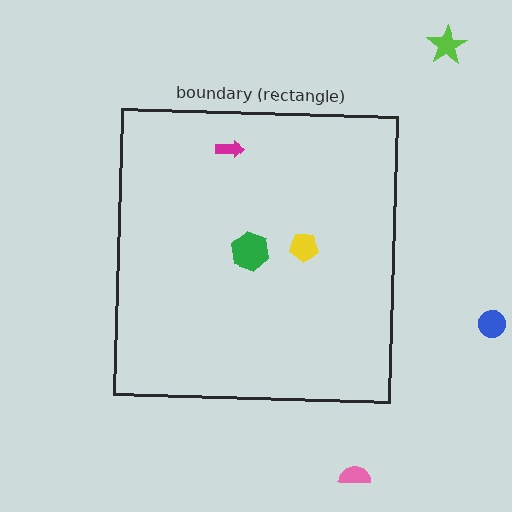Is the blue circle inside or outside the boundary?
Outside.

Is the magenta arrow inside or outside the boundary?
Inside.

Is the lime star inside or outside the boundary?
Outside.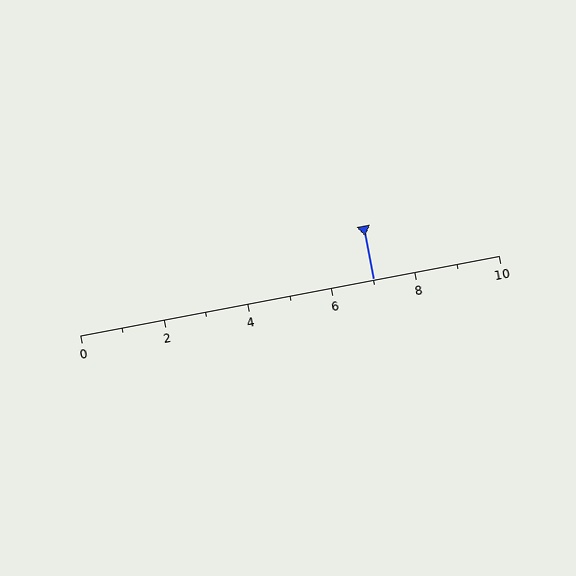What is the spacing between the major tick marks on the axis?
The major ticks are spaced 2 apart.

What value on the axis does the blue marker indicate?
The marker indicates approximately 7.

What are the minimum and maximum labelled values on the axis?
The axis runs from 0 to 10.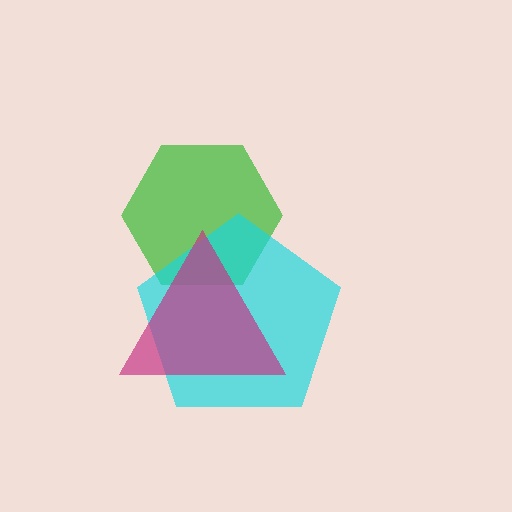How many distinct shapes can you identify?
There are 3 distinct shapes: a green hexagon, a cyan pentagon, a magenta triangle.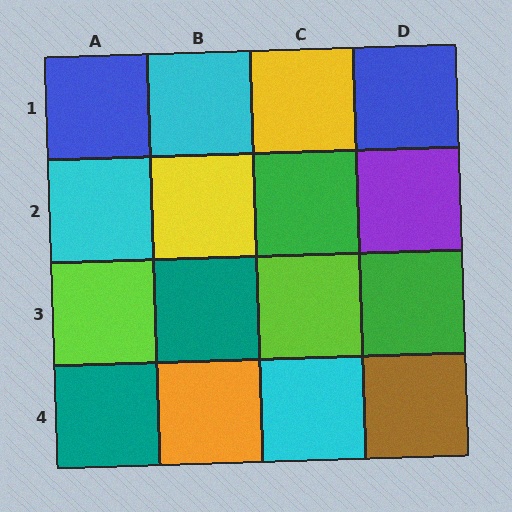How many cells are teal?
2 cells are teal.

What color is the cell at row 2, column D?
Purple.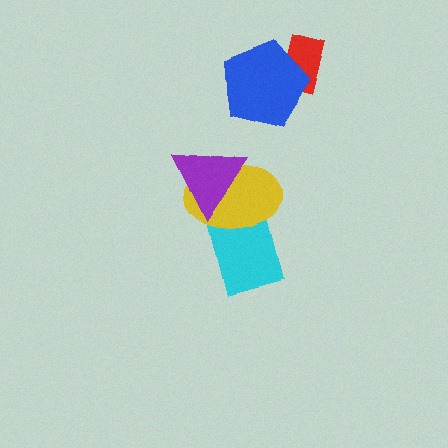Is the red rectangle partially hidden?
Yes, it is partially covered by another shape.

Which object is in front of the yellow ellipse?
The purple triangle is in front of the yellow ellipse.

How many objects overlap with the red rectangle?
1 object overlaps with the red rectangle.